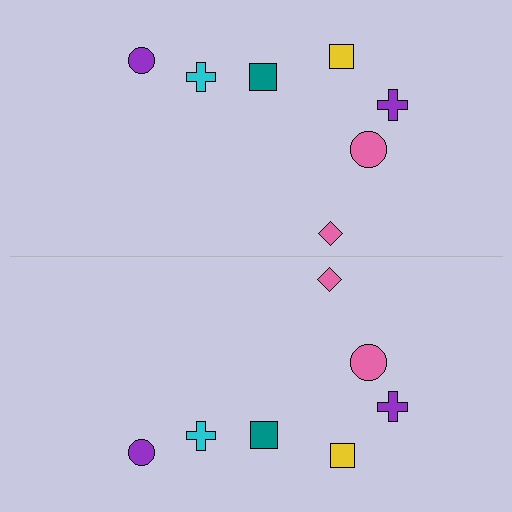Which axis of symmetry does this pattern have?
The pattern has a horizontal axis of symmetry running through the center of the image.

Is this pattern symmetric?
Yes, this pattern has bilateral (reflection) symmetry.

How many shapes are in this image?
There are 14 shapes in this image.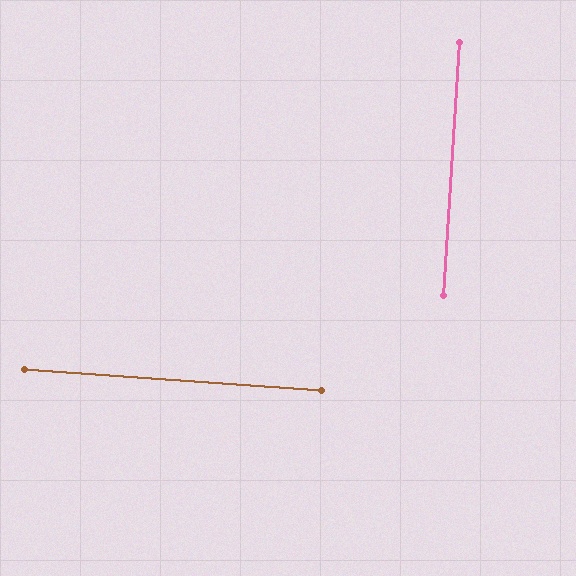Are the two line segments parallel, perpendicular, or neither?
Perpendicular — they meet at approximately 90°.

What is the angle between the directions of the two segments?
Approximately 90 degrees.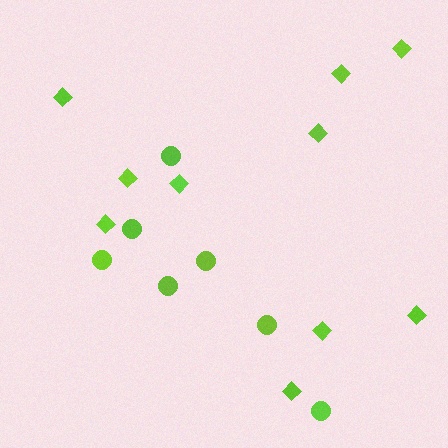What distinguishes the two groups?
There are 2 groups: one group of circles (7) and one group of diamonds (10).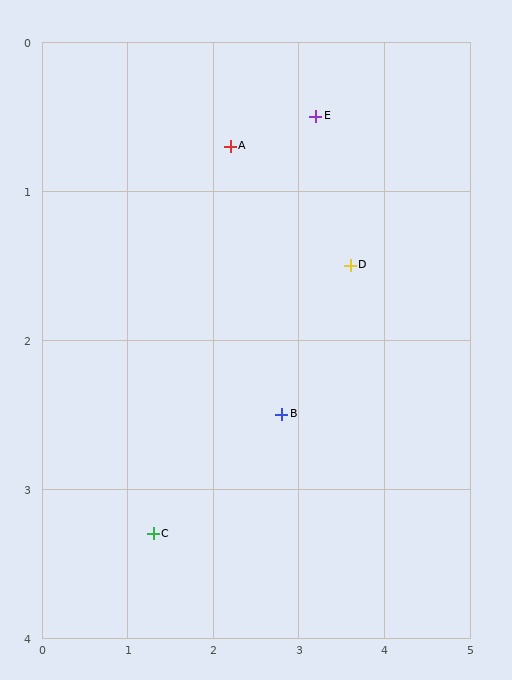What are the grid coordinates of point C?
Point C is at approximately (1.3, 3.3).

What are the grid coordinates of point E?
Point E is at approximately (3.2, 0.5).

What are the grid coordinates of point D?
Point D is at approximately (3.6, 1.5).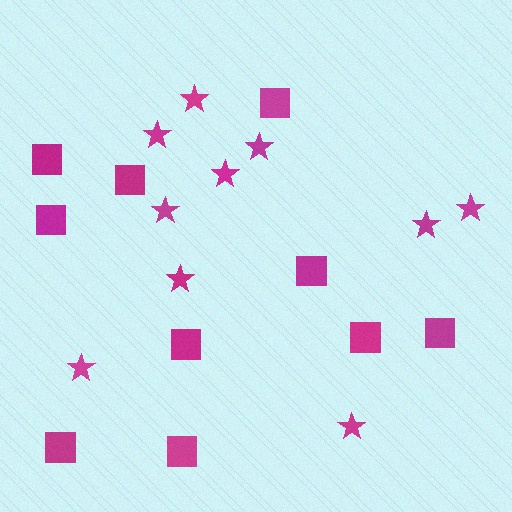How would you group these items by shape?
There are 2 groups: one group of squares (10) and one group of stars (10).